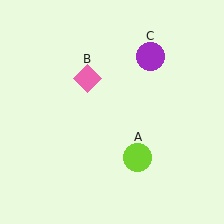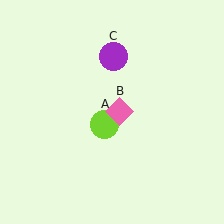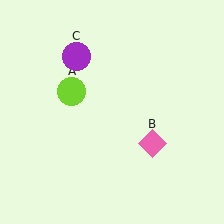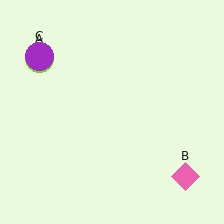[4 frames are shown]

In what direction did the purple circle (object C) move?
The purple circle (object C) moved left.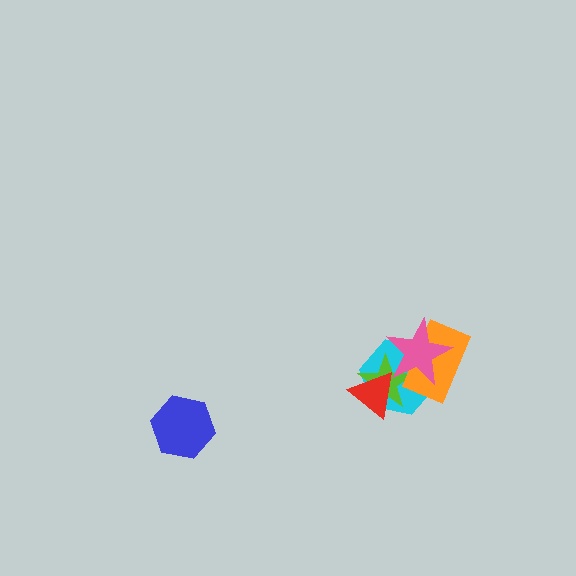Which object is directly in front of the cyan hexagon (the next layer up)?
The lime star is directly in front of the cyan hexagon.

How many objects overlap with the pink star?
3 objects overlap with the pink star.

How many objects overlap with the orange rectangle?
3 objects overlap with the orange rectangle.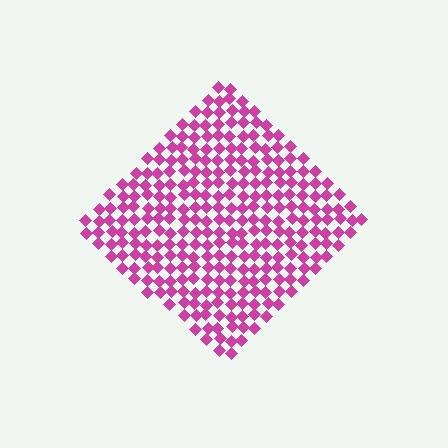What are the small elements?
The small elements are diamonds.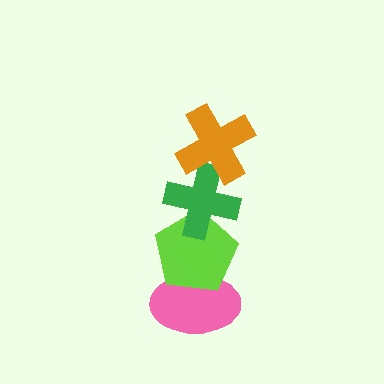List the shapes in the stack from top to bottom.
From top to bottom: the orange cross, the green cross, the lime pentagon, the pink ellipse.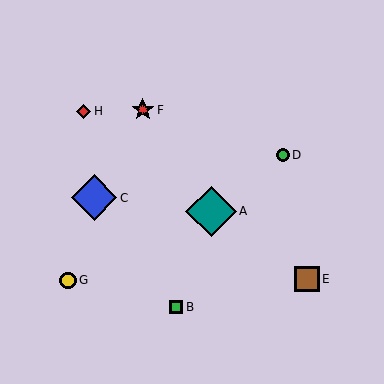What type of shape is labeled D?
Shape D is a green circle.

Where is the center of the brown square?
The center of the brown square is at (307, 279).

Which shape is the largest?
The teal diamond (labeled A) is the largest.